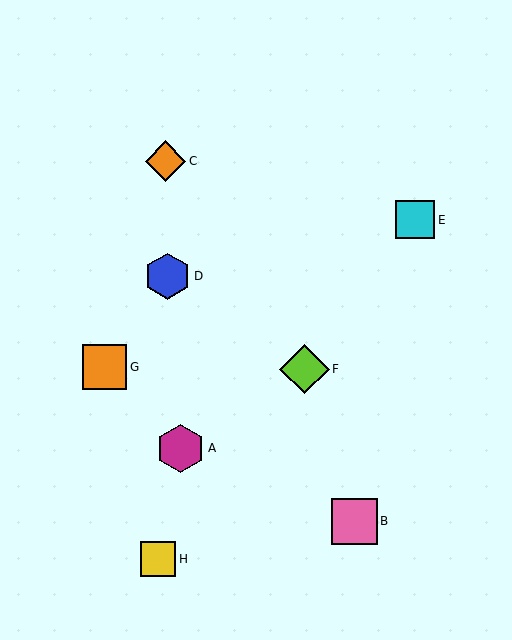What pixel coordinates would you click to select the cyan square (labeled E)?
Click at (415, 220) to select the cyan square E.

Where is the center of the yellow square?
The center of the yellow square is at (158, 559).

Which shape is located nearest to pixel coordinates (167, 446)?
The magenta hexagon (labeled A) at (181, 448) is nearest to that location.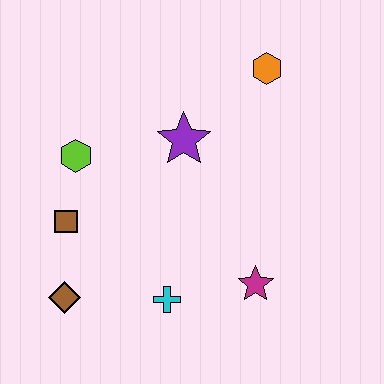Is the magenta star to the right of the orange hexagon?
No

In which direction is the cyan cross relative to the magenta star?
The cyan cross is to the left of the magenta star.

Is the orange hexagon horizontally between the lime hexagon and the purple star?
No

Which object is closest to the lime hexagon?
The brown square is closest to the lime hexagon.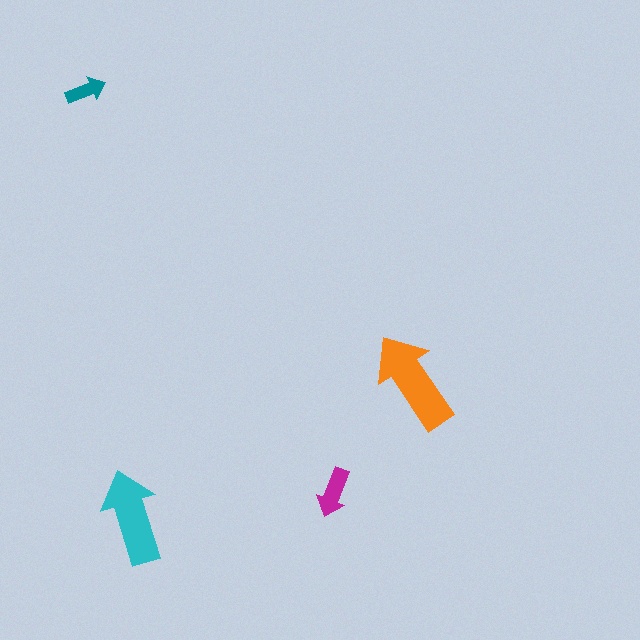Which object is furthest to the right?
The orange arrow is rightmost.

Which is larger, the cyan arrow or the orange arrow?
The orange one.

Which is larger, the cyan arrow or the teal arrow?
The cyan one.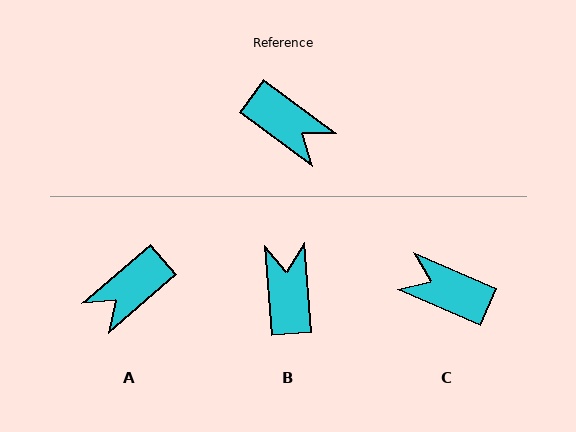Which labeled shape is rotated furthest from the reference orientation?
C, about 167 degrees away.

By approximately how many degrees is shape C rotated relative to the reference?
Approximately 167 degrees clockwise.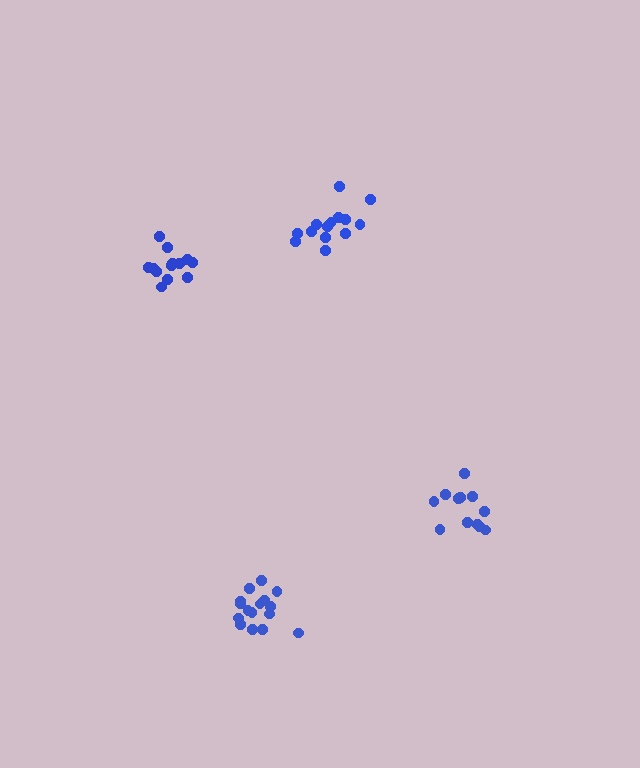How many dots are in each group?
Group 1: 12 dots, Group 2: 13 dots, Group 3: 14 dots, Group 4: 16 dots (55 total).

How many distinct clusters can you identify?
There are 4 distinct clusters.